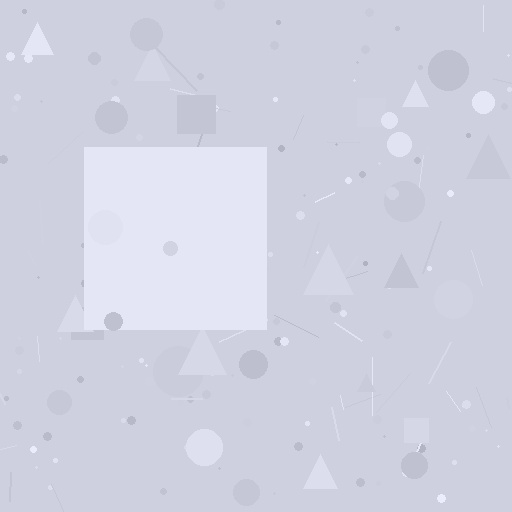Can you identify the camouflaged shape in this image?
The camouflaged shape is a square.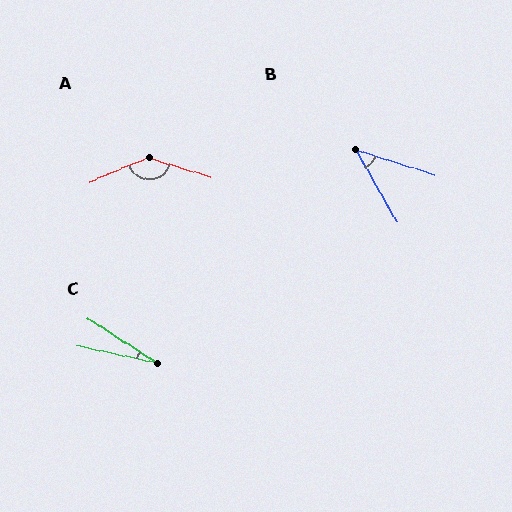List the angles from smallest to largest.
C (20°), B (43°), A (140°).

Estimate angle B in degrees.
Approximately 43 degrees.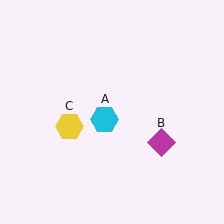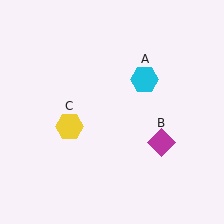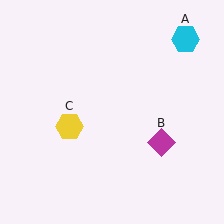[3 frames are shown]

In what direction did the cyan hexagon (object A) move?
The cyan hexagon (object A) moved up and to the right.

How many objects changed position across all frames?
1 object changed position: cyan hexagon (object A).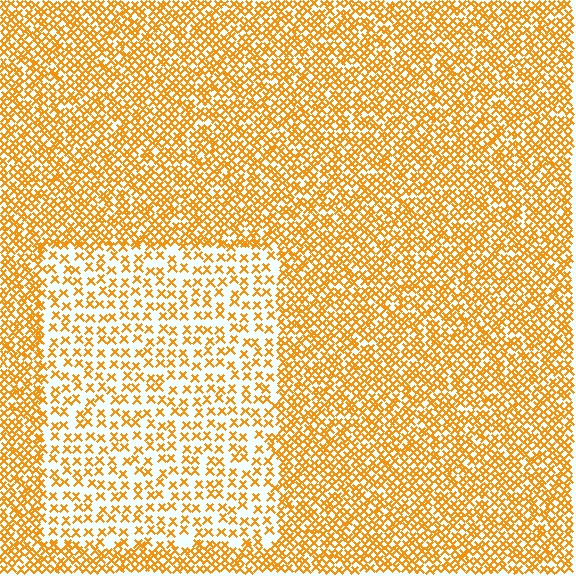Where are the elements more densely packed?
The elements are more densely packed outside the rectangle boundary.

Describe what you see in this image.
The image contains small orange elements arranged at two different densities. A rectangle-shaped region is visible where the elements are less densely packed than the surrounding area.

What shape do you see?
I see a rectangle.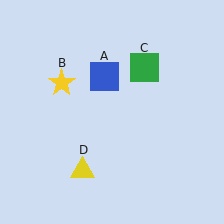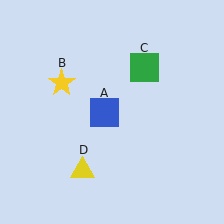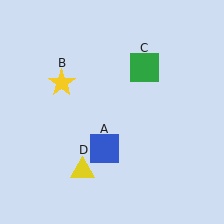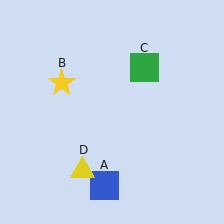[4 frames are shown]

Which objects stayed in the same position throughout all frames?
Yellow star (object B) and green square (object C) and yellow triangle (object D) remained stationary.